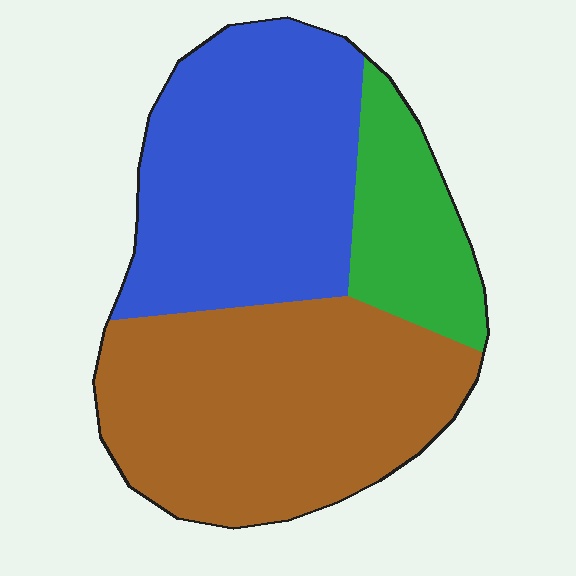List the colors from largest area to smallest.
From largest to smallest: brown, blue, green.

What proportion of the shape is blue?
Blue covers about 40% of the shape.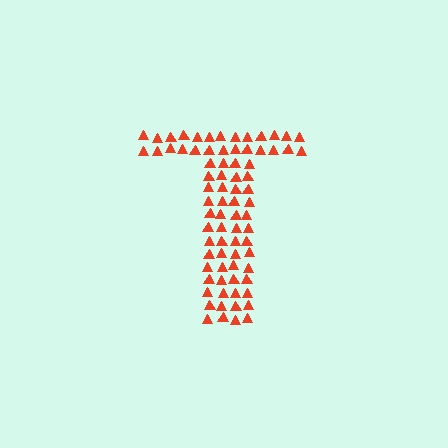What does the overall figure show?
The overall figure shows the letter T.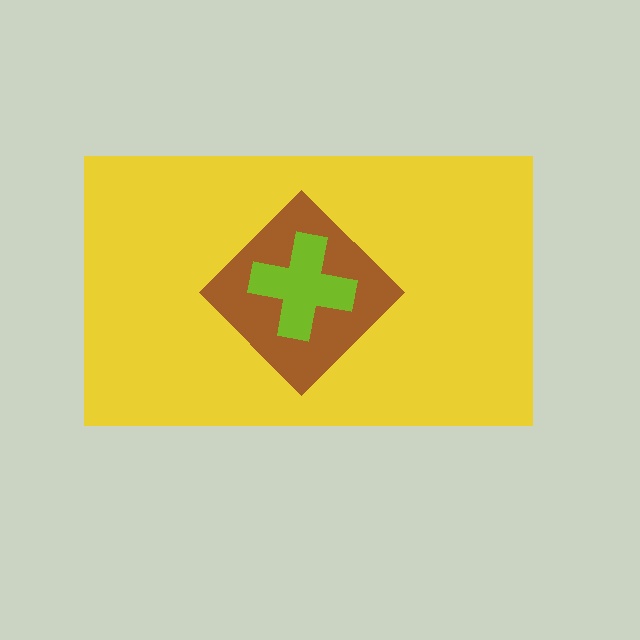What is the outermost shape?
The yellow rectangle.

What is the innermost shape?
The lime cross.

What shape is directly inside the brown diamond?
The lime cross.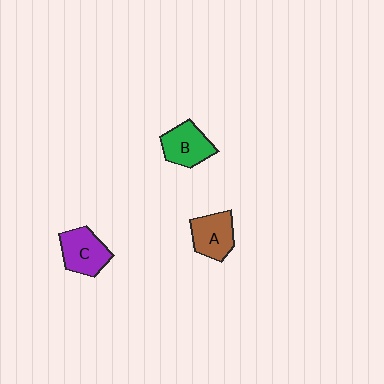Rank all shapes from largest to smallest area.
From largest to smallest: C (purple), B (green), A (brown).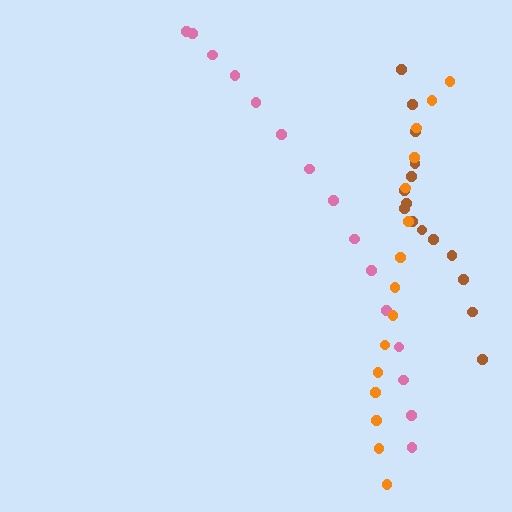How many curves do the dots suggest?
There are 3 distinct paths.